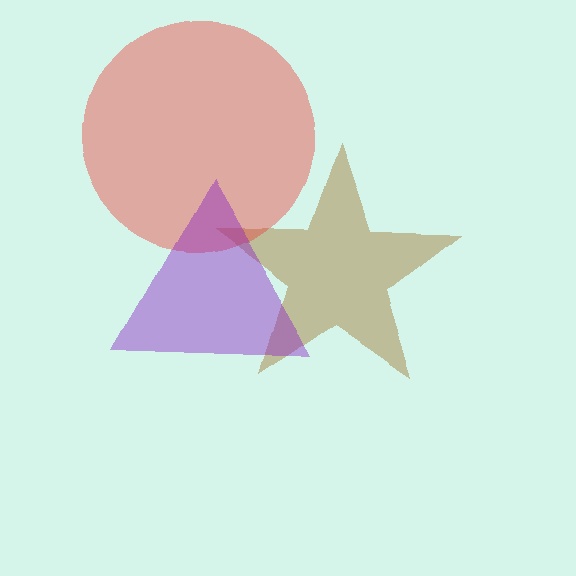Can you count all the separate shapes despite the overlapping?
Yes, there are 3 separate shapes.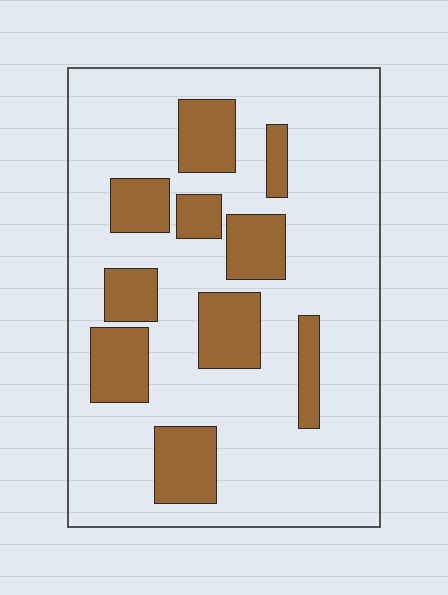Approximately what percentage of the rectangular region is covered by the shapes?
Approximately 25%.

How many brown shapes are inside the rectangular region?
10.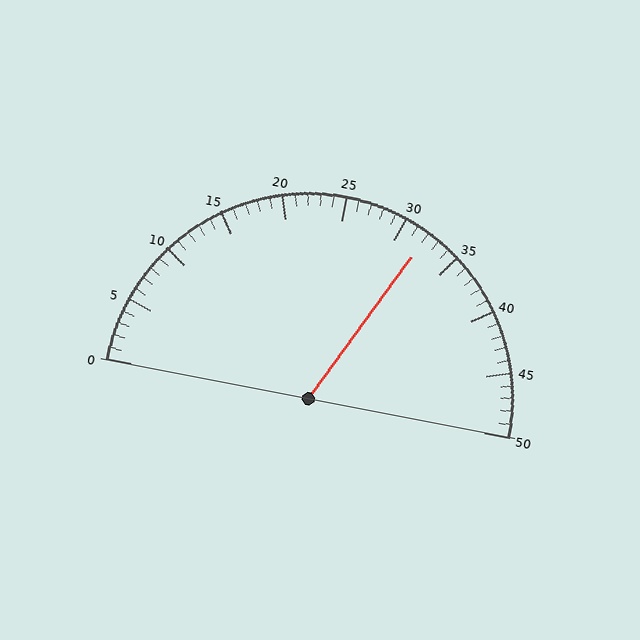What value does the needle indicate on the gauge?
The needle indicates approximately 32.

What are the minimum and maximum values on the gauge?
The gauge ranges from 0 to 50.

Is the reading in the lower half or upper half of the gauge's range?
The reading is in the upper half of the range (0 to 50).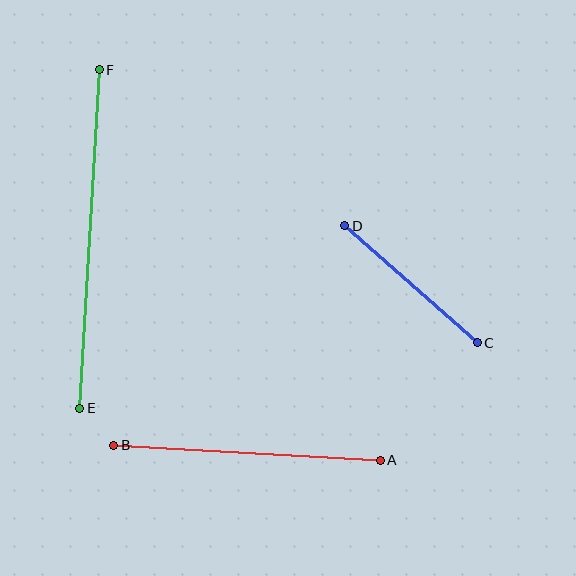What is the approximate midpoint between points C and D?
The midpoint is at approximately (411, 284) pixels.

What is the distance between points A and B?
The distance is approximately 267 pixels.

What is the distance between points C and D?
The distance is approximately 177 pixels.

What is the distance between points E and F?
The distance is approximately 339 pixels.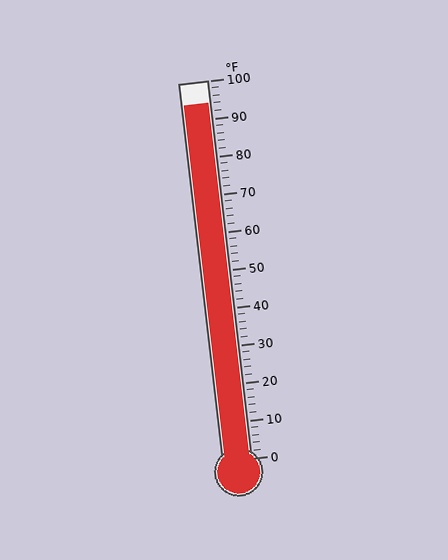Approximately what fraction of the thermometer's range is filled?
The thermometer is filled to approximately 95% of its range.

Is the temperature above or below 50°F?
The temperature is above 50°F.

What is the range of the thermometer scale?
The thermometer scale ranges from 0°F to 100°F.